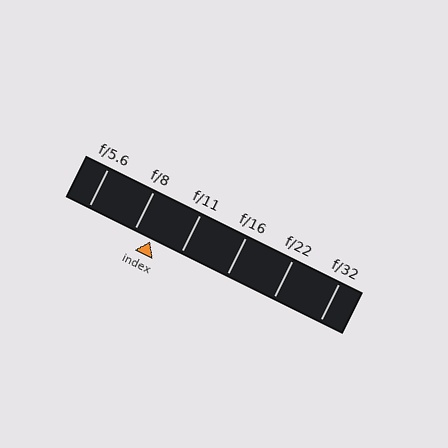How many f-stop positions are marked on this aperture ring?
There are 6 f-stop positions marked.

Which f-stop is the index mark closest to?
The index mark is closest to f/8.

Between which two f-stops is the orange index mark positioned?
The index mark is between f/8 and f/11.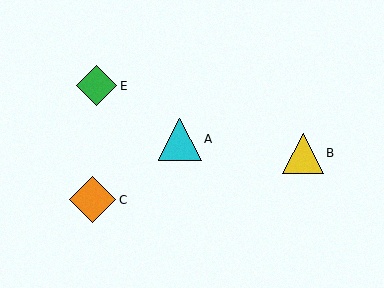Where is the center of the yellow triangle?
The center of the yellow triangle is at (303, 153).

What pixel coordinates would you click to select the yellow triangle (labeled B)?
Click at (303, 153) to select the yellow triangle B.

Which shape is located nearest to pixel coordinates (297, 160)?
The yellow triangle (labeled B) at (303, 153) is nearest to that location.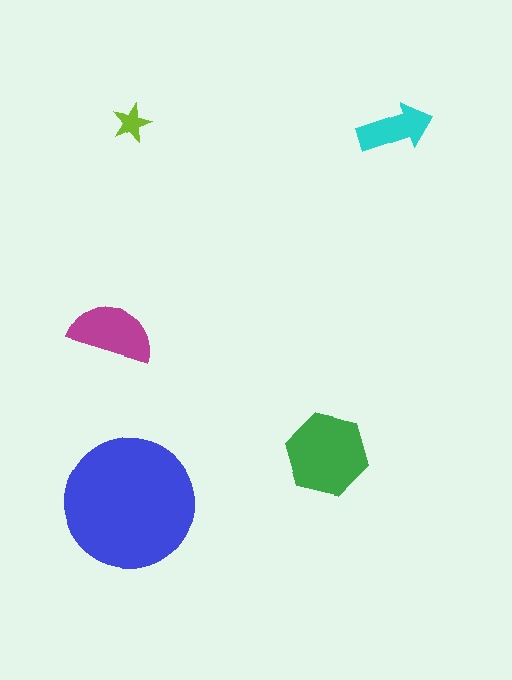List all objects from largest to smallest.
The blue circle, the green hexagon, the magenta semicircle, the cyan arrow, the lime star.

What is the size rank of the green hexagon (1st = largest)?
2nd.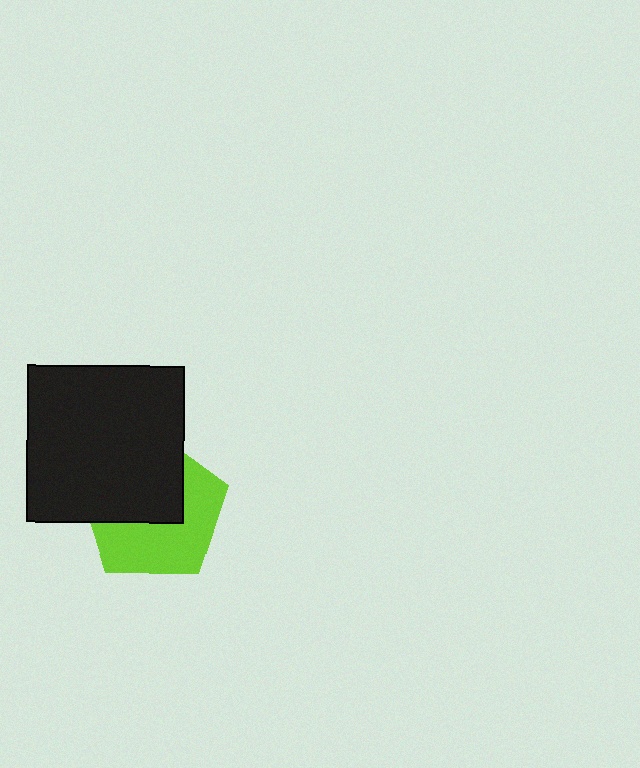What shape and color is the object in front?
The object in front is a black square.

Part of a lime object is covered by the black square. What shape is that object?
It is a pentagon.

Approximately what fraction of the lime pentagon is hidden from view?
Roughly 49% of the lime pentagon is hidden behind the black square.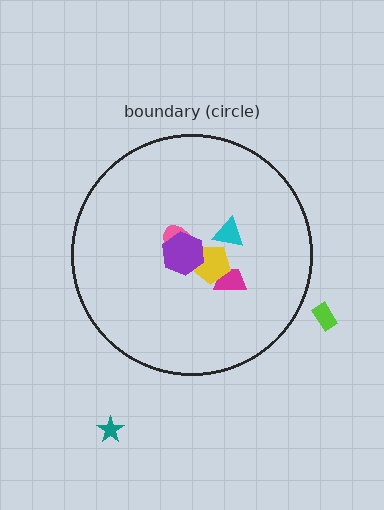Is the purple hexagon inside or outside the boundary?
Inside.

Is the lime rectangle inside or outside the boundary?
Outside.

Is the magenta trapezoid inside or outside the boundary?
Inside.